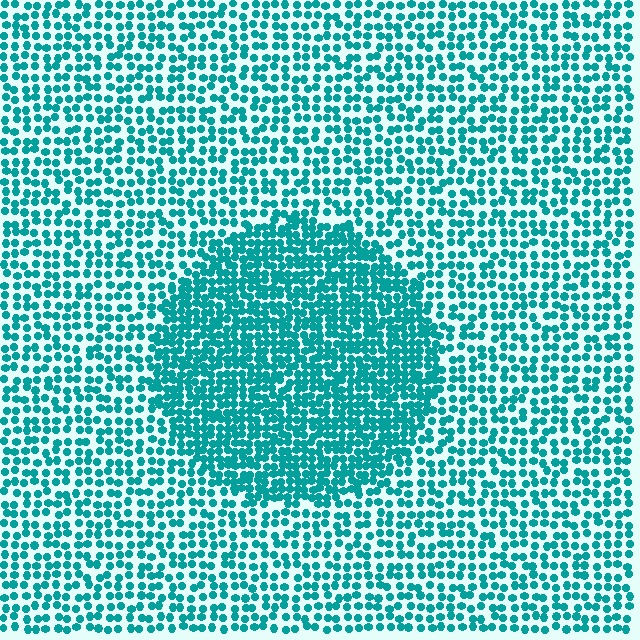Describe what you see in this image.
The image contains small teal elements arranged at two different densities. A circle-shaped region is visible where the elements are more densely packed than the surrounding area.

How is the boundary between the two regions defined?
The boundary is defined by a change in element density (approximately 1.8x ratio). All elements are the same color, size, and shape.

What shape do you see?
I see a circle.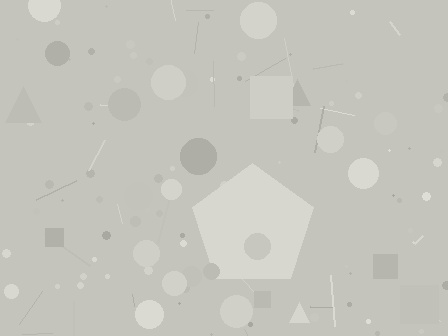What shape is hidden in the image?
A pentagon is hidden in the image.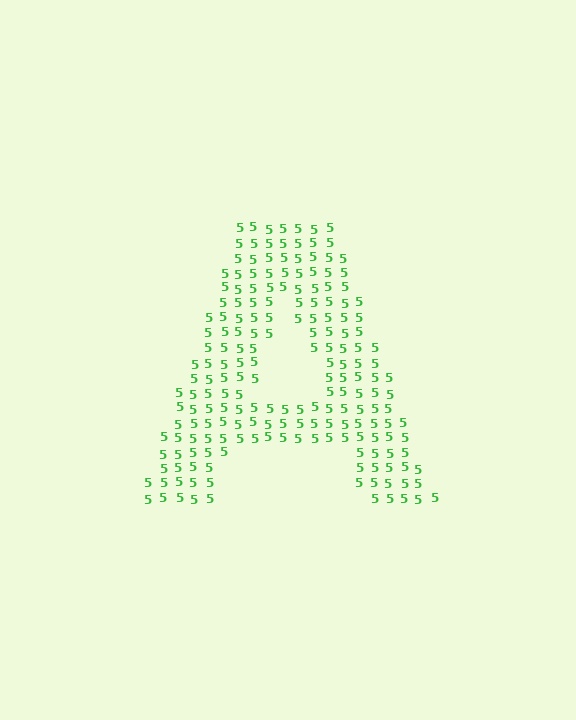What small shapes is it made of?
It is made of small digit 5's.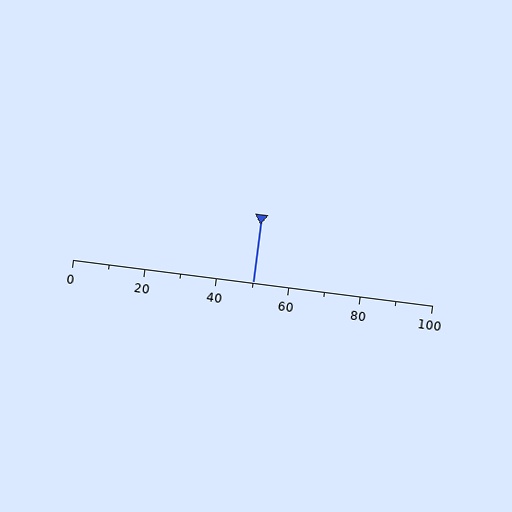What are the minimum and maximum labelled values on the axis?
The axis runs from 0 to 100.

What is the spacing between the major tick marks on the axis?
The major ticks are spaced 20 apart.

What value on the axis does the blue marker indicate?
The marker indicates approximately 50.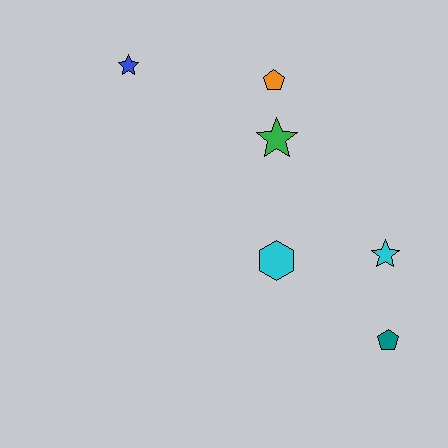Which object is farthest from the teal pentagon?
The blue star is farthest from the teal pentagon.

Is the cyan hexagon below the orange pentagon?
Yes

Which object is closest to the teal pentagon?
The cyan star is closest to the teal pentagon.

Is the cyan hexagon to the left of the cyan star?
Yes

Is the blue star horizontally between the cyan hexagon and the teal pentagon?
No